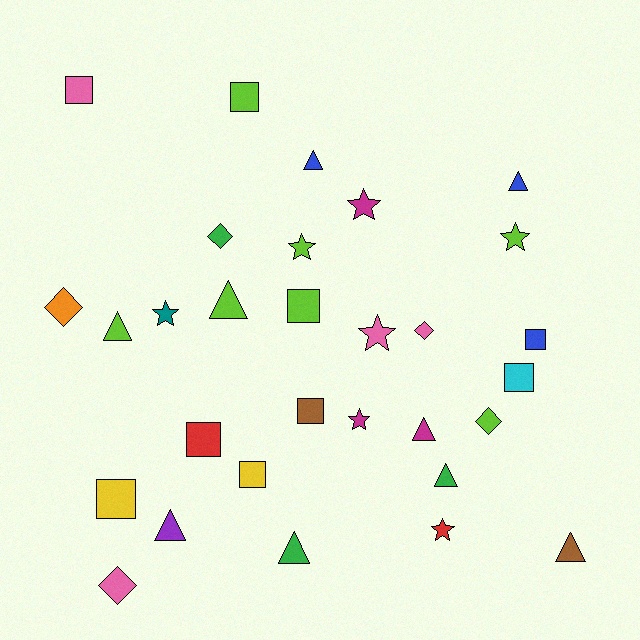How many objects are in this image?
There are 30 objects.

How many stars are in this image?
There are 7 stars.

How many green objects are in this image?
There are 3 green objects.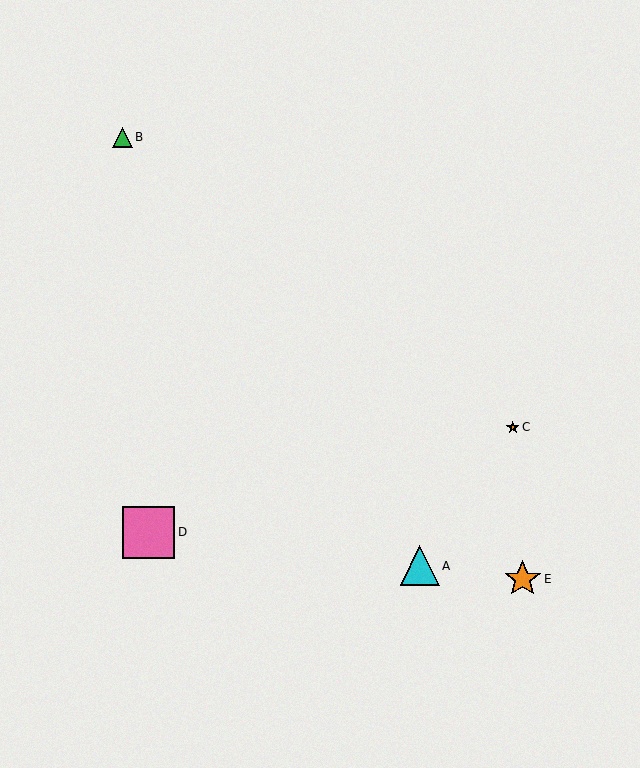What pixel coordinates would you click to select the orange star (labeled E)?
Click at (523, 579) to select the orange star E.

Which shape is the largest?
The pink square (labeled D) is the largest.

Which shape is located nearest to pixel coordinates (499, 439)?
The orange star (labeled C) at (513, 427) is nearest to that location.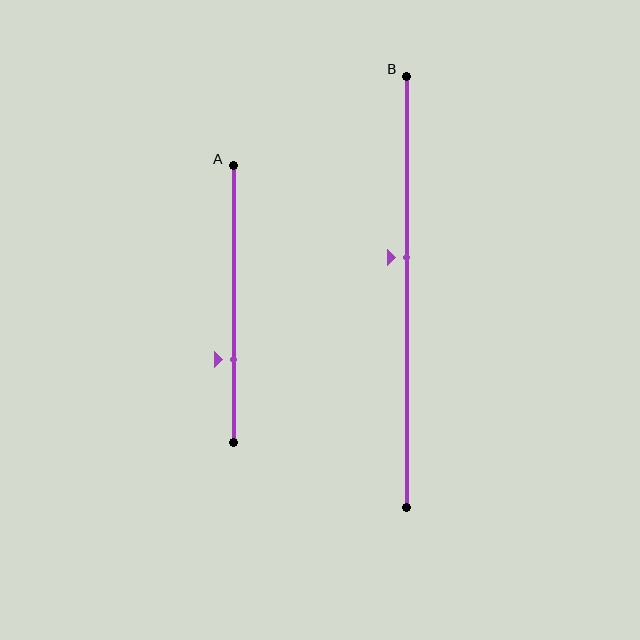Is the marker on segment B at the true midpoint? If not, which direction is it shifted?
No, the marker on segment B is shifted upward by about 8% of the segment length.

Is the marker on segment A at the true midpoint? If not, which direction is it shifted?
No, the marker on segment A is shifted downward by about 20% of the segment length.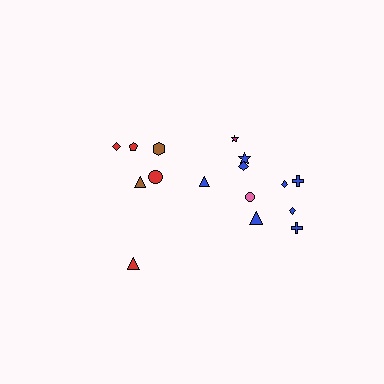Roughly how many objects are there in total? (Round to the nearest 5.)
Roughly 15 objects in total.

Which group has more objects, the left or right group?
The right group.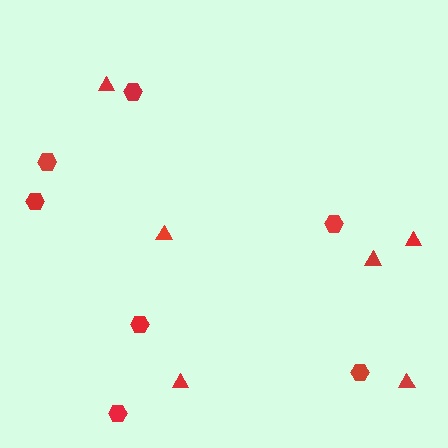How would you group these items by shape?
There are 2 groups: one group of triangles (6) and one group of hexagons (7).